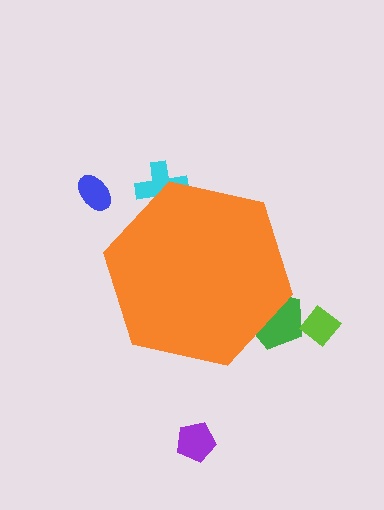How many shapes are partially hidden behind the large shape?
2 shapes are partially hidden.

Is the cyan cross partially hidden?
Yes, the cyan cross is partially hidden behind the orange hexagon.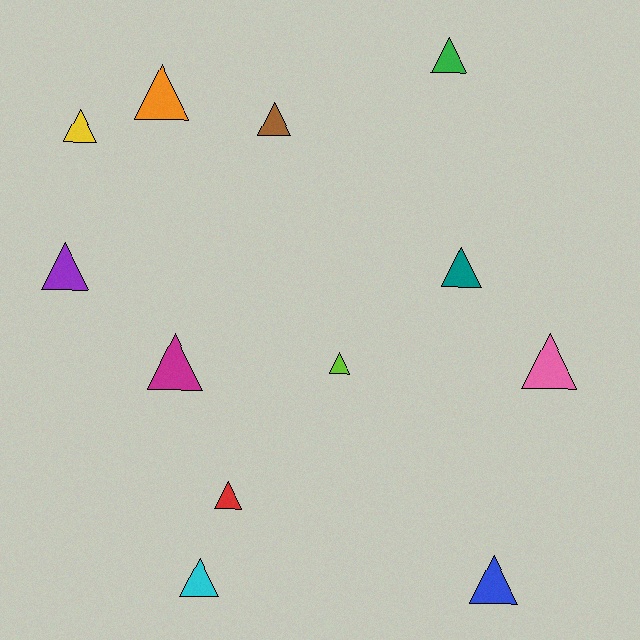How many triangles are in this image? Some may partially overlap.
There are 12 triangles.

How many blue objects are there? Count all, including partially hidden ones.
There is 1 blue object.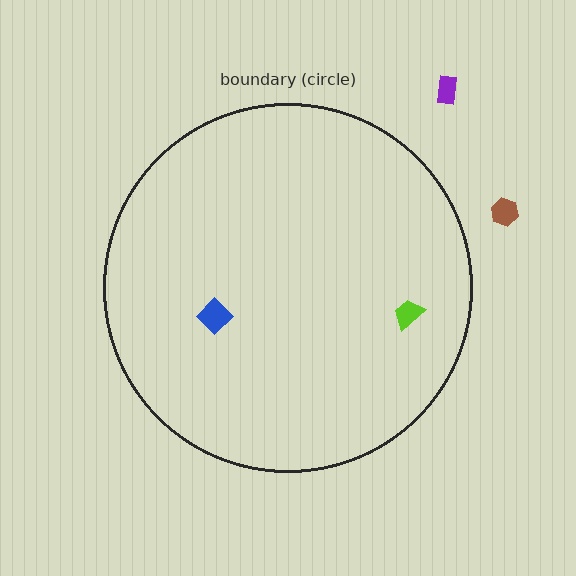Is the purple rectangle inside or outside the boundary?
Outside.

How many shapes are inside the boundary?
2 inside, 2 outside.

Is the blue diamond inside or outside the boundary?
Inside.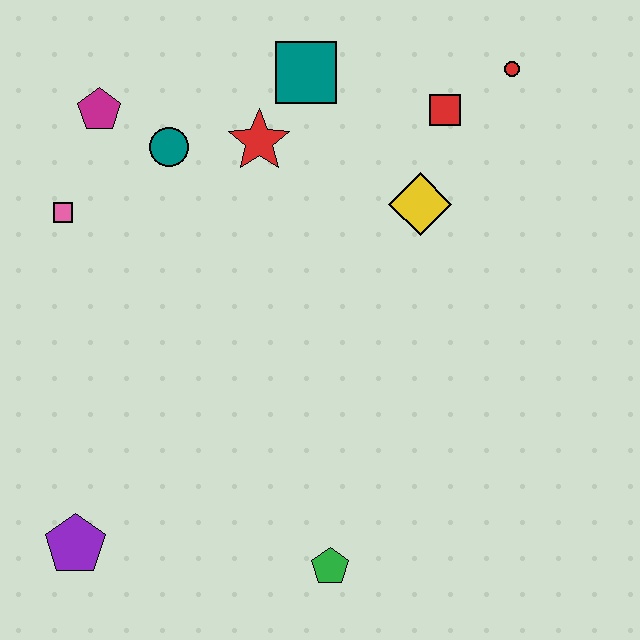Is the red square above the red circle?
No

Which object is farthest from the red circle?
The purple pentagon is farthest from the red circle.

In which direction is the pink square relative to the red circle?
The pink square is to the left of the red circle.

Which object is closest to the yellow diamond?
The red square is closest to the yellow diamond.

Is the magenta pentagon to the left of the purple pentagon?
No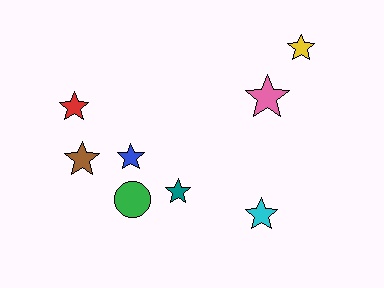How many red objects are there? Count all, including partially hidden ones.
There is 1 red object.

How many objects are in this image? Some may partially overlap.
There are 8 objects.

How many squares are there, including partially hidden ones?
There are no squares.